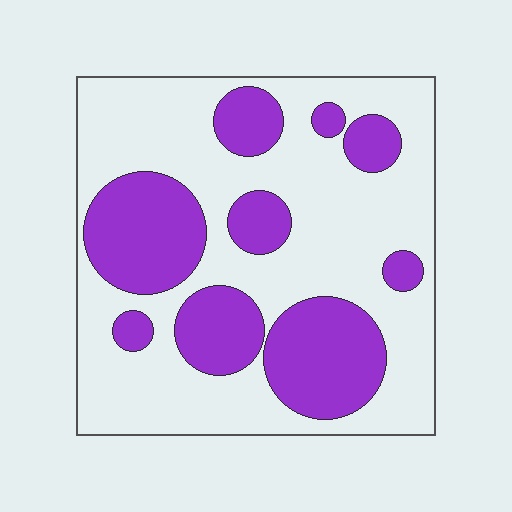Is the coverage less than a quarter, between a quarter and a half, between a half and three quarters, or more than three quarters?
Between a quarter and a half.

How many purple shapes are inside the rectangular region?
9.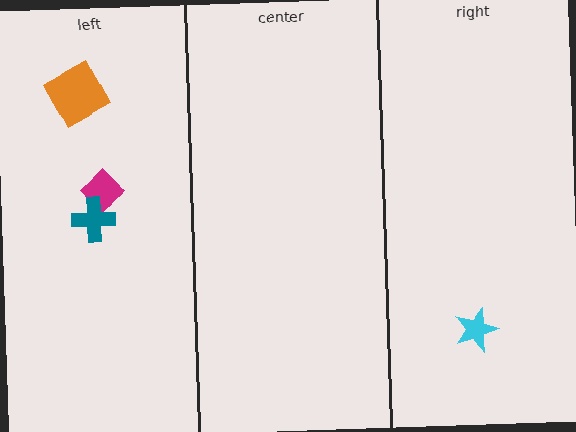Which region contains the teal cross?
The left region.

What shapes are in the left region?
The orange square, the magenta diamond, the teal cross.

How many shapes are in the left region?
3.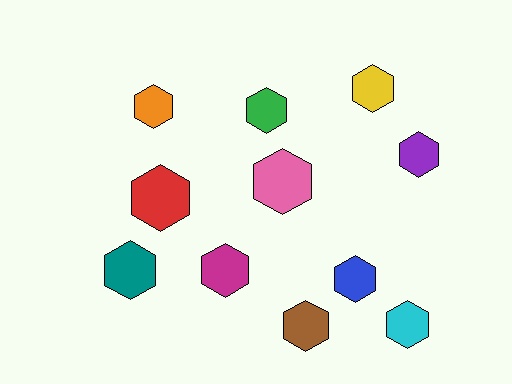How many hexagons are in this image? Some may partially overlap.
There are 11 hexagons.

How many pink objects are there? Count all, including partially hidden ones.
There is 1 pink object.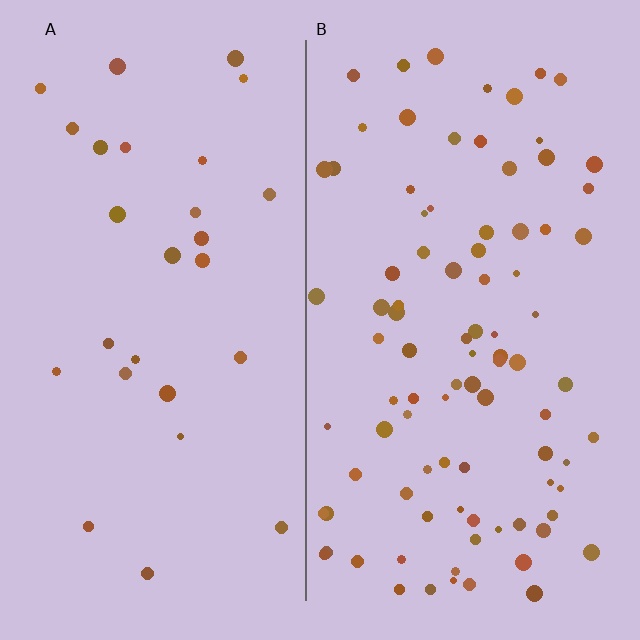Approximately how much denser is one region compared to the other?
Approximately 3.3× — region B over region A.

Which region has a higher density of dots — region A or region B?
B (the right).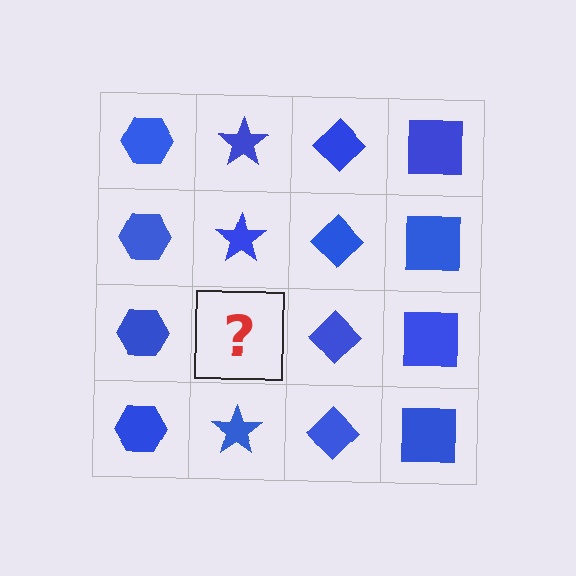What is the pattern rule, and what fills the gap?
The rule is that each column has a consistent shape. The gap should be filled with a blue star.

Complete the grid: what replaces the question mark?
The question mark should be replaced with a blue star.